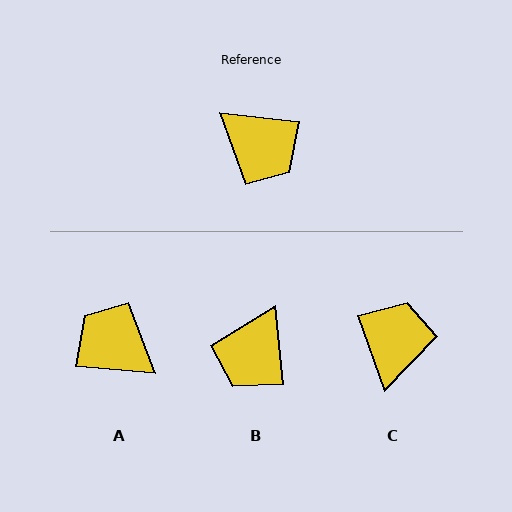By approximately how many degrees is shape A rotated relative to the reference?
Approximately 179 degrees clockwise.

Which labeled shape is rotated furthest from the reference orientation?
A, about 179 degrees away.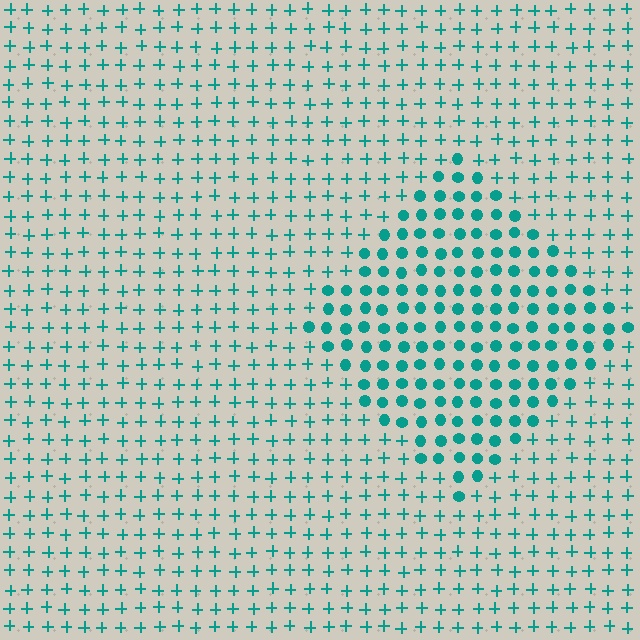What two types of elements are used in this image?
The image uses circles inside the diamond region and plus signs outside it.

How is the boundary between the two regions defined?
The boundary is defined by a change in element shape: circles inside vs. plus signs outside. All elements share the same color and spacing.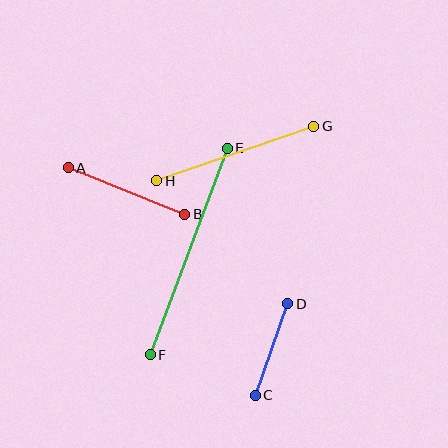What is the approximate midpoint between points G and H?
The midpoint is at approximately (235, 153) pixels.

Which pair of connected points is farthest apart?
Points E and F are farthest apart.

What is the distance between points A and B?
The distance is approximately 126 pixels.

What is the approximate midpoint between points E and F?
The midpoint is at approximately (189, 251) pixels.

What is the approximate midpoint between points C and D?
The midpoint is at approximately (271, 350) pixels.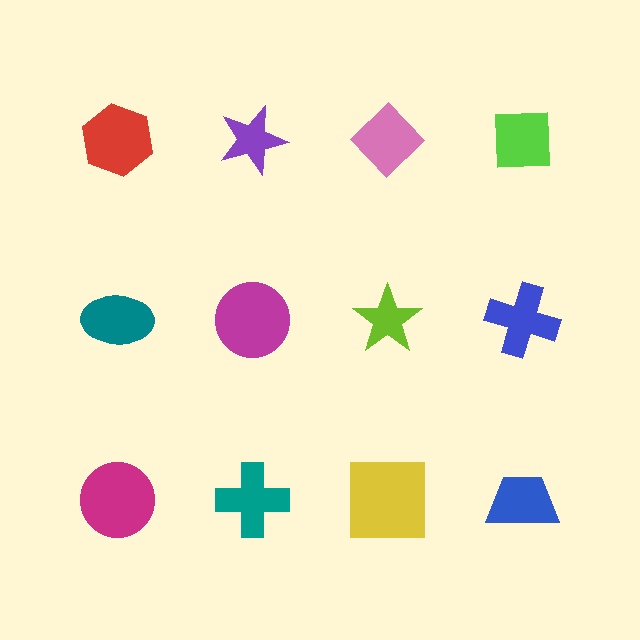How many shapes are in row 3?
4 shapes.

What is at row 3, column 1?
A magenta circle.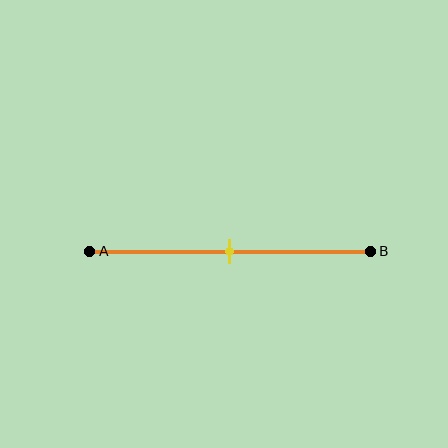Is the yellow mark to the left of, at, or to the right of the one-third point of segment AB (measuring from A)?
The yellow mark is to the right of the one-third point of segment AB.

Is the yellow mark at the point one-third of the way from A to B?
No, the mark is at about 50% from A, not at the 33% one-third point.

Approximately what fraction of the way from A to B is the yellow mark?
The yellow mark is approximately 50% of the way from A to B.